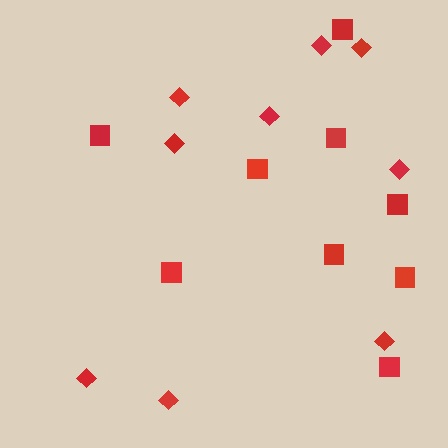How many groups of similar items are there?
There are 2 groups: one group of diamonds (9) and one group of squares (9).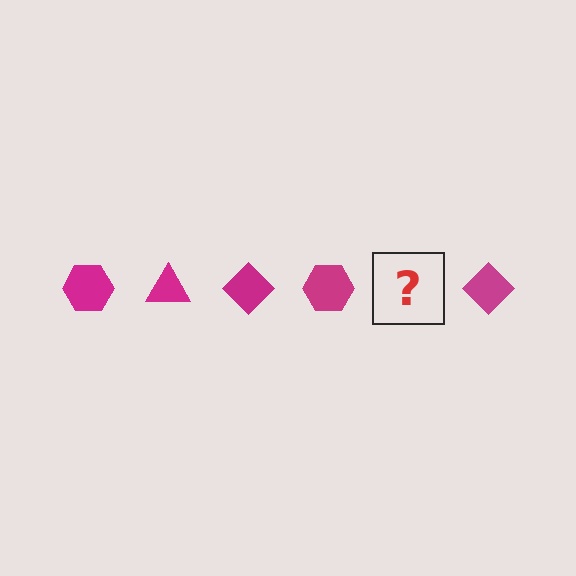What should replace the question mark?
The question mark should be replaced with a magenta triangle.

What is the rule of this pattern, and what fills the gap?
The rule is that the pattern cycles through hexagon, triangle, diamond shapes in magenta. The gap should be filled with a magenta triangle.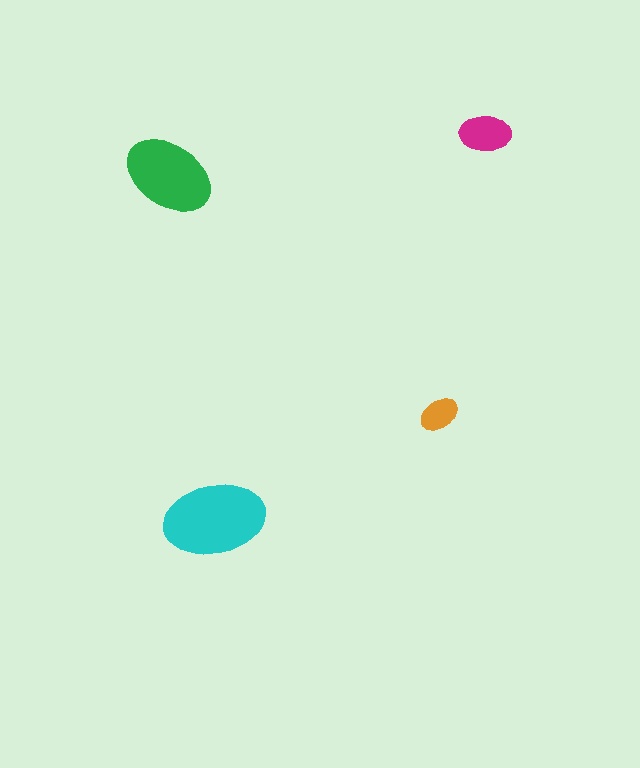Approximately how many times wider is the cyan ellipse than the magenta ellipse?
About 2 times wider.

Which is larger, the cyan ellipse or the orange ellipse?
The cyan one.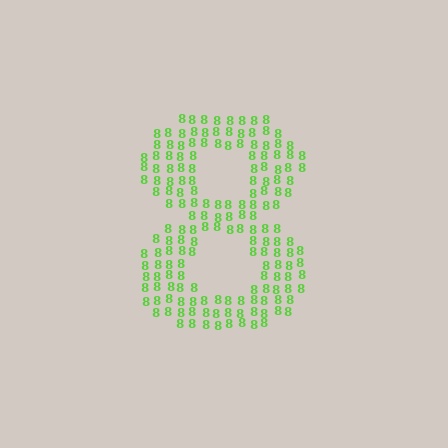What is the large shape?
The large shape is the digit 8.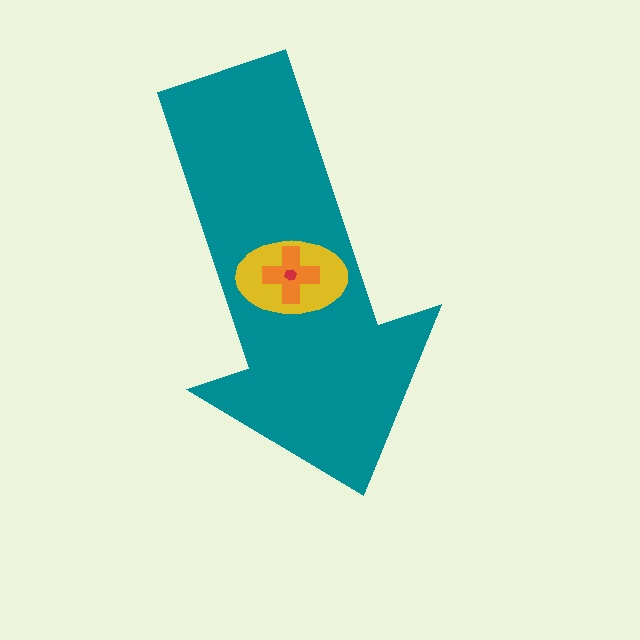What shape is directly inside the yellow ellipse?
The orange cross.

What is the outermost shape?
The teal arrow.